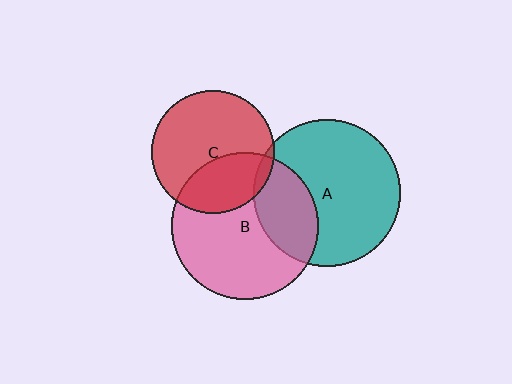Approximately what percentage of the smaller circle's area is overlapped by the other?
Approximately 5%.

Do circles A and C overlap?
Yes.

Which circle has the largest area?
Circle A (teal).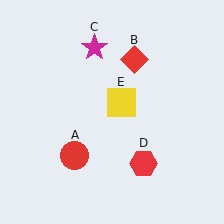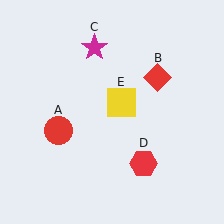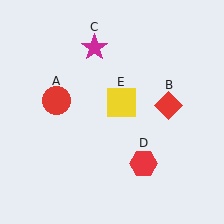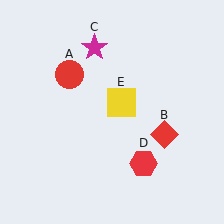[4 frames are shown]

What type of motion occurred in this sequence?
The red circle (object A), red diamond (object B) rotated clockwise around the center of the scene.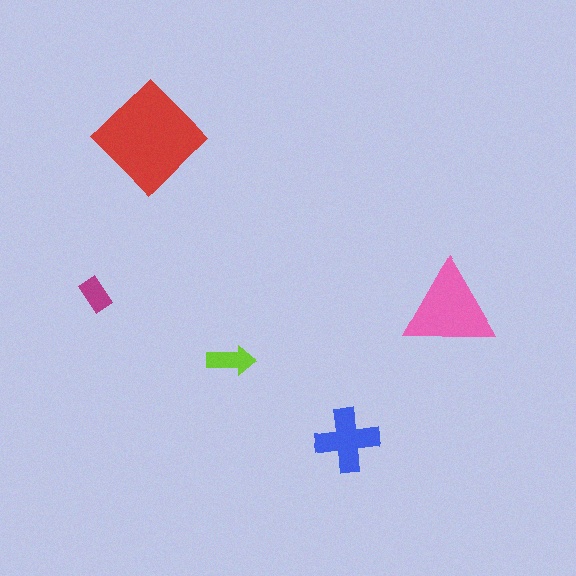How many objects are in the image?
There are 5 objects in the image.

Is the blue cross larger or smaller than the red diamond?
Smaller.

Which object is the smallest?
The magenta rectangle.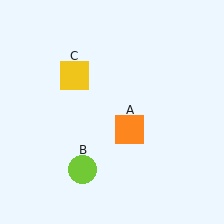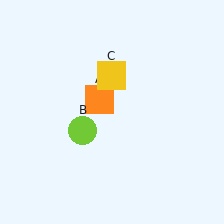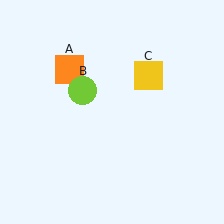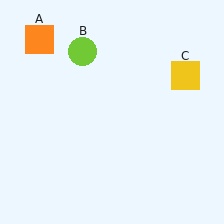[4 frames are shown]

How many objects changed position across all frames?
3 objects changed position: orange square (object A), lime circle (object B), yellow square (object C).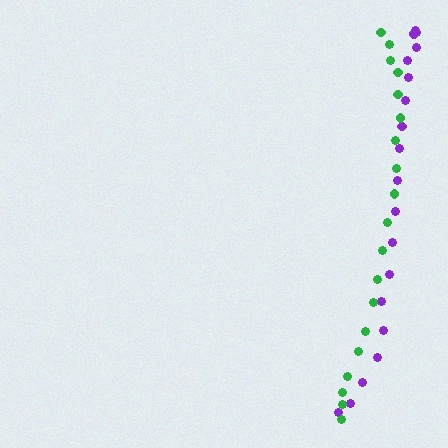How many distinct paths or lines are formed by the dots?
There are 2 distinct paths.